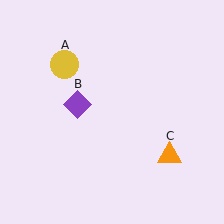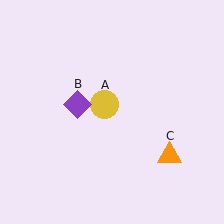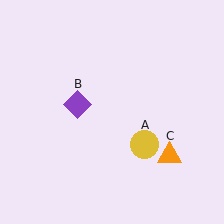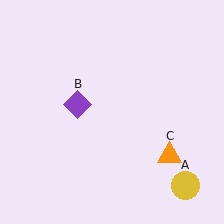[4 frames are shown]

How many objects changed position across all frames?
1 object changed position: yellow circle (object A).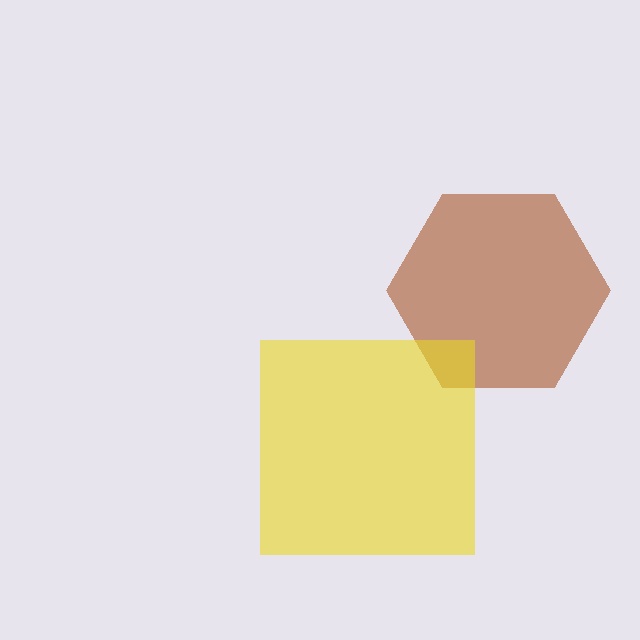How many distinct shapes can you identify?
There are 2 distinct shapes: a brown hexagon, a yellow square.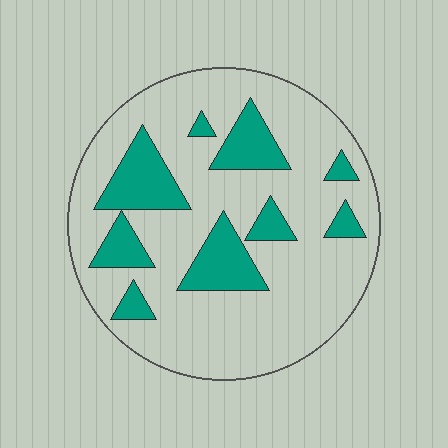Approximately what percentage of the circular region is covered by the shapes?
Approximately 20%.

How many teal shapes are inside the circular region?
9.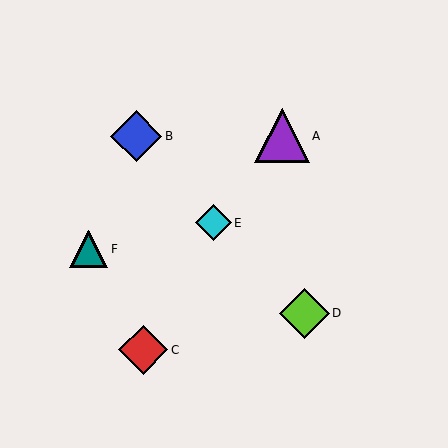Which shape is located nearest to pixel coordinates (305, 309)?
The lime diamond (labeled D) at (304, 314) is nearest to that location.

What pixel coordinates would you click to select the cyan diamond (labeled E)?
Click at (213, 223) to select the cyan diamond E.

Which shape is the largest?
The purple triangle (labeled A) is the largest.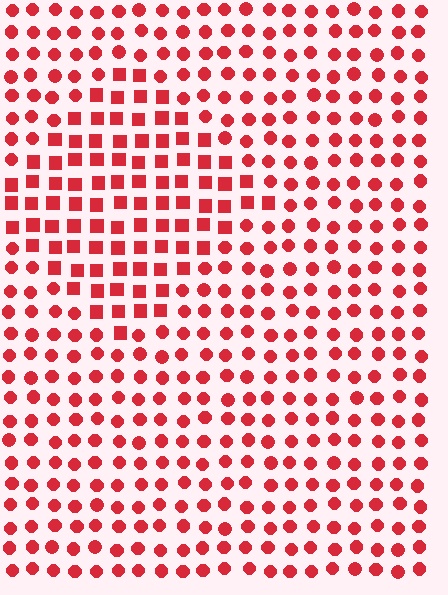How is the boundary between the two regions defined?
The boundary is defined by a change in element shape: squares inside vs. circles outside. All elements share the same color and spacing.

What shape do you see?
I see a diamond.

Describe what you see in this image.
The image is filled with small red elements arranged in a uniform grid. A diamond-shaped region contains squares, while the surrounding area contains circles. The boundary is defined purely by the change in element shape.